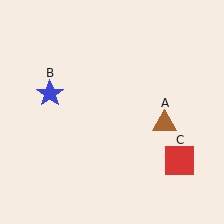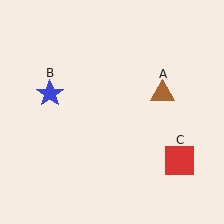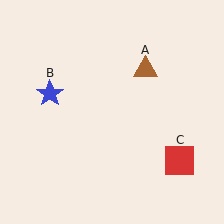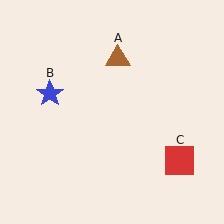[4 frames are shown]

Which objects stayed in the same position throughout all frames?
Blue star (object B) and red square (object C) remained stationary.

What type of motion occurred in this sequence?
The brown triangle (object A) rotated counterclockwise around the center of the scene.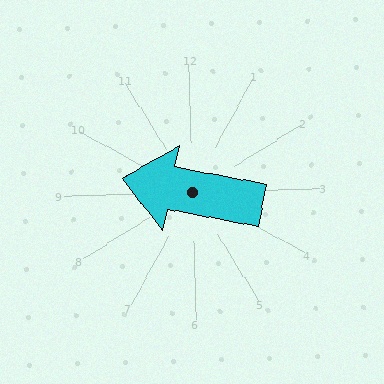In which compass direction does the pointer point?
West.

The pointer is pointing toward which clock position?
Roughly 9 o'clock.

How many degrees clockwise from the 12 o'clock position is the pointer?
Approximately 283 degrees.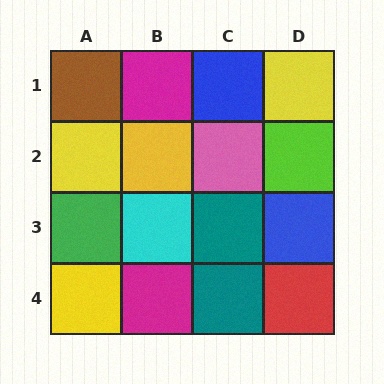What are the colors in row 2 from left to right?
Yellow, yellow, pink, lime.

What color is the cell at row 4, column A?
Yellow.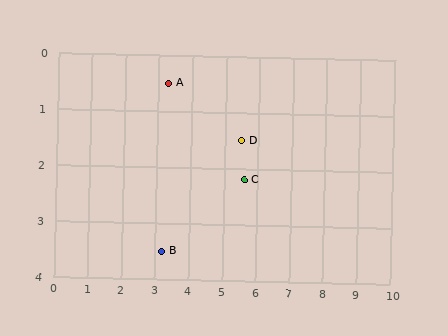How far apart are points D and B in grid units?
Points D and B are about 3.0 grid units apart.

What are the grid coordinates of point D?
Point D is at approximately (5.5, 1.5).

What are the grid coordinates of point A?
Point A is at approximately (3.3, 0.5).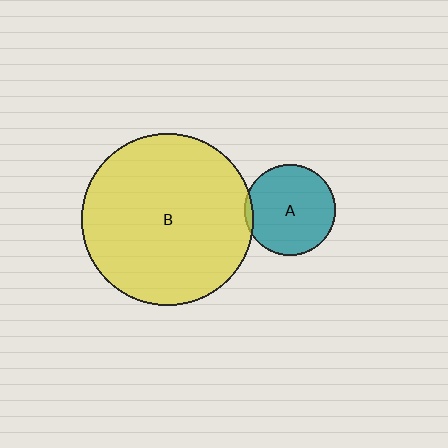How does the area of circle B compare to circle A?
Approximately 3.6 times.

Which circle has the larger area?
Circle B (yellow).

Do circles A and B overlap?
Yes.